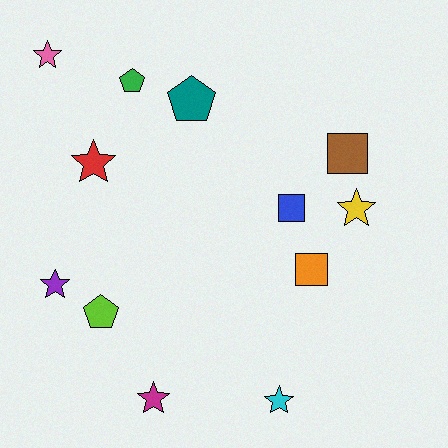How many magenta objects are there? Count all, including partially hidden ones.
There is 1 magenta object.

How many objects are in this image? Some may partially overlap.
There are 12 objects.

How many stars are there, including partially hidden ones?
There are 6 stars.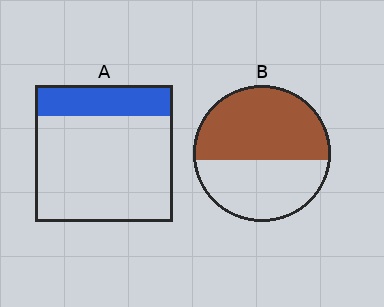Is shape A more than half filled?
No.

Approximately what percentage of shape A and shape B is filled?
A is approximately 25% and B is approximately 55%.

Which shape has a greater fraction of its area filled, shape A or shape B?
Shape B.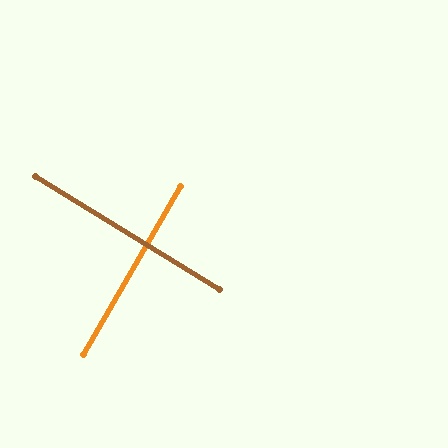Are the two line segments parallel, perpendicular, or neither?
Perpendicular — they meet at approximately 88°.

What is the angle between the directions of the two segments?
Approximately 88 degrees.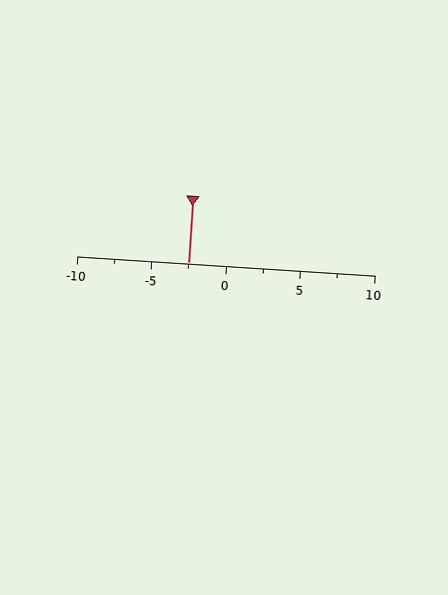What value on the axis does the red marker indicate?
The marker indicates approximately -2.5.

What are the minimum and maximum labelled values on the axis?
The axis runs from -10 to 10.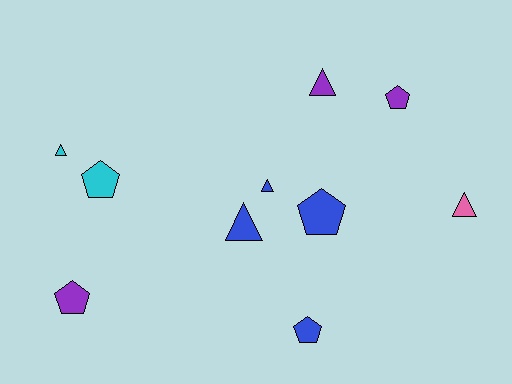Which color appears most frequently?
Blue, with 4 objects.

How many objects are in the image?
There are 10 objects.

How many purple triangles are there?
There is 1 purple triangle.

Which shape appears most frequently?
Triangle, with 5 objects.